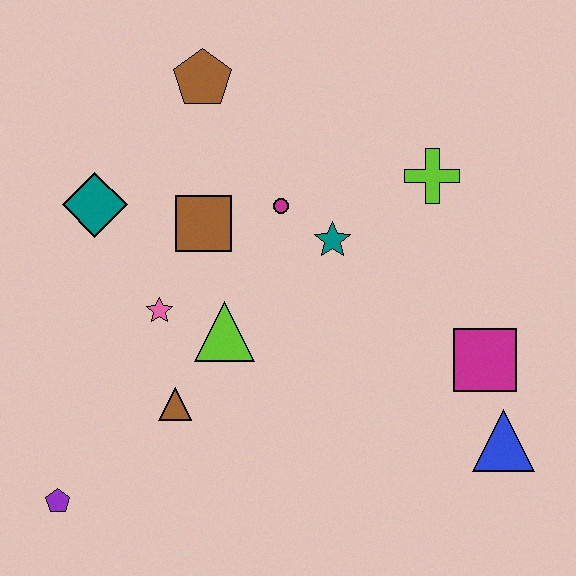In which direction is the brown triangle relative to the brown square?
The brown triangle is below the brown square.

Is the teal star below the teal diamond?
Yes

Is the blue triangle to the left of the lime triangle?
No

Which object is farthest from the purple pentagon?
The lime cross is farthest from the purple pentagon.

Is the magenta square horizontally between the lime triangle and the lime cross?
No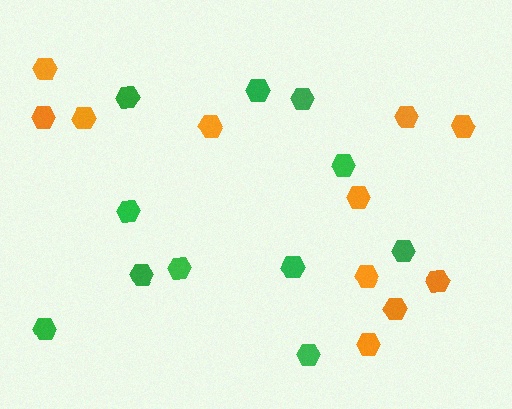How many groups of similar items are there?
There are 2 groups: one group of orange hexagons (11) and one group of green hexagons (11).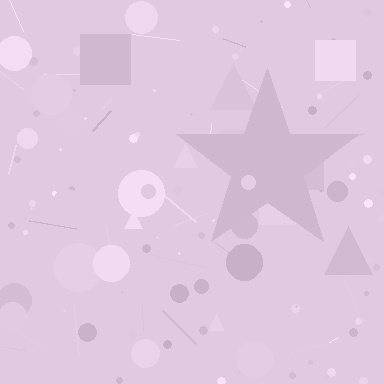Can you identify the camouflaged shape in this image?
The camouflaged shape is a star.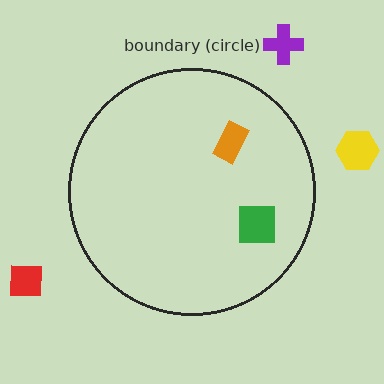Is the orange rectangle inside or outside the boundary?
Inside.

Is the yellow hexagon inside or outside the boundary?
Outside.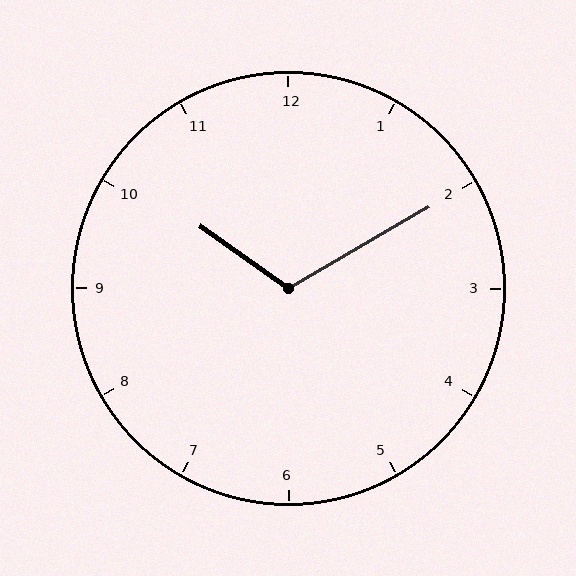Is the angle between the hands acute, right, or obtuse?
It is obtuse.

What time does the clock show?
10:10.